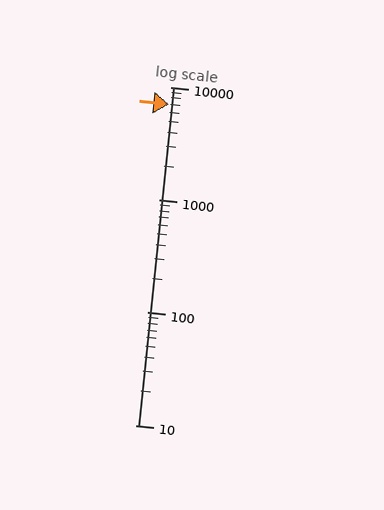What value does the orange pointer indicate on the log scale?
The pointer indicates approximately 7000.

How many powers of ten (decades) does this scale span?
The scale spans 3 decades, from 10 to 10000.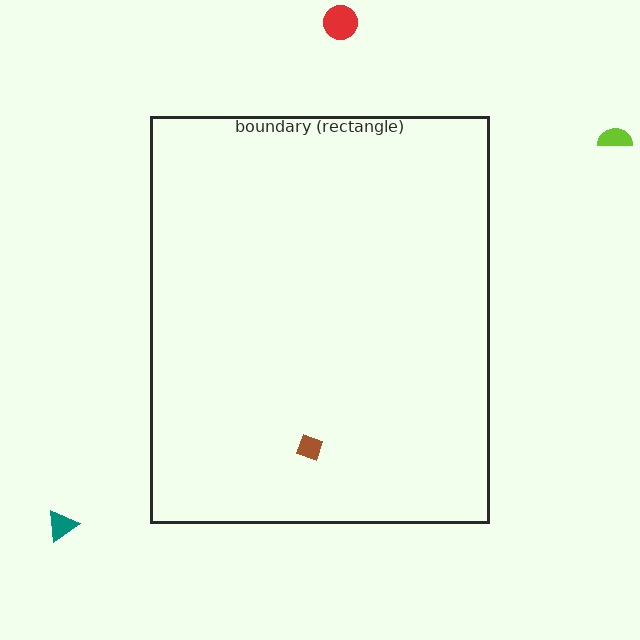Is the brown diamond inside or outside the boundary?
Inside.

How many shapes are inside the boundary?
1 inside, 3 outside.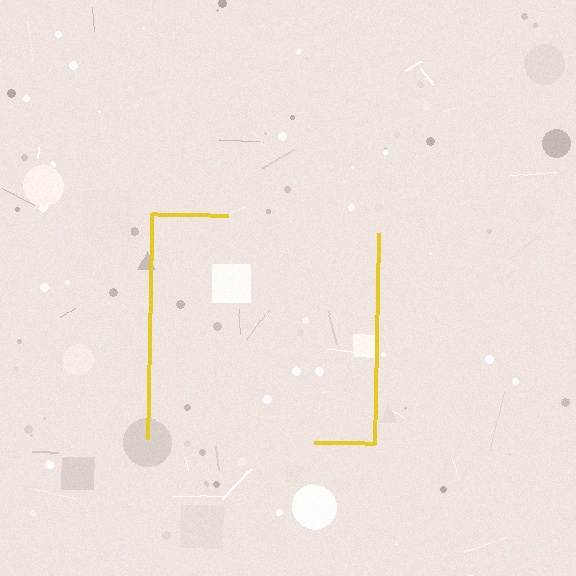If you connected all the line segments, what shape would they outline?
They would outline a square.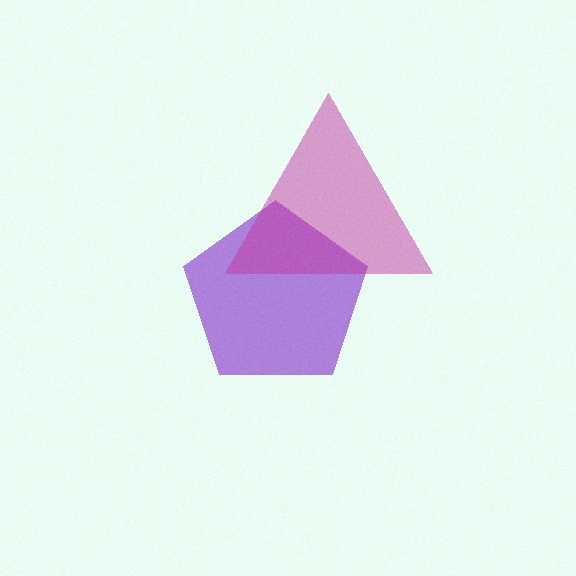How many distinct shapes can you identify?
There are 2 distinct shapes: a purple pentagon, a magenta triangle.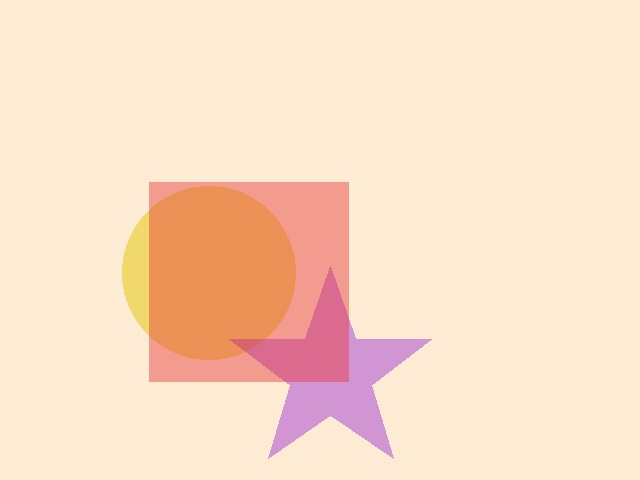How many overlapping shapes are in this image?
There are 3 overlapping shapes in the image.